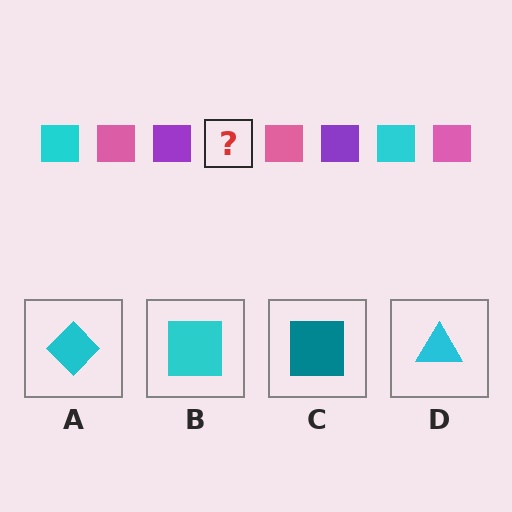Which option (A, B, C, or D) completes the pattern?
B.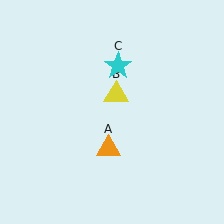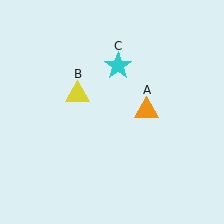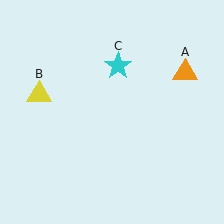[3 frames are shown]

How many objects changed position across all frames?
2 objects changed position: orange triangle (object A), yellow triangle (object B).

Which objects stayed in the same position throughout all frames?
Cyan star (object C) remained stationary.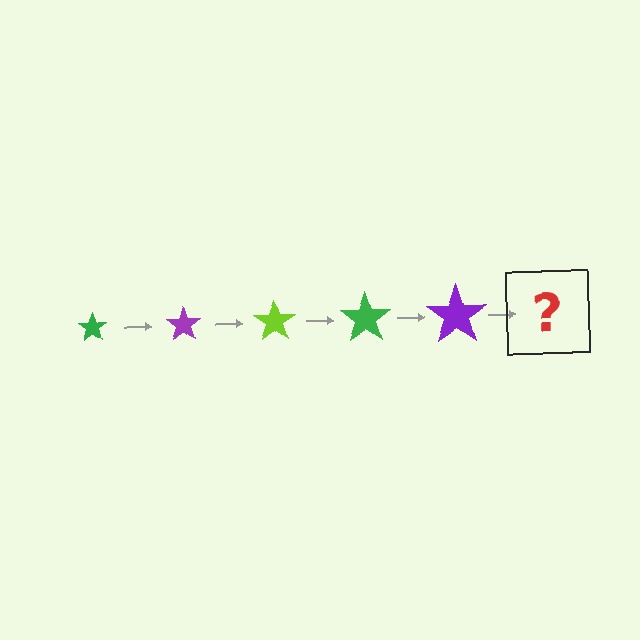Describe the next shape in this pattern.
It should be a lime star, larger than the previous one.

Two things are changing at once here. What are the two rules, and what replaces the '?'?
The two rules are that the star grows larger each step and the color cycles through green, purple, and lime. The '?' should be a lime star, larger than the previous one.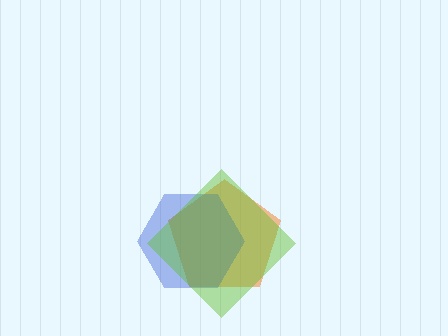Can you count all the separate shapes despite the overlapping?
Yes, there are 3 separate shapes.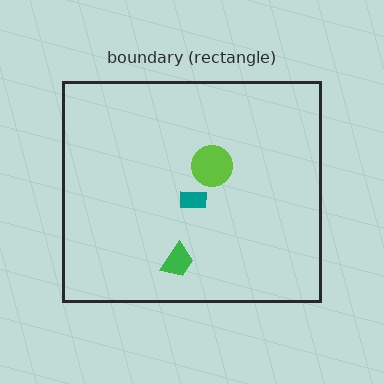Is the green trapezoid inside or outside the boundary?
Inside.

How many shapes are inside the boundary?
3 inside, 0 outside.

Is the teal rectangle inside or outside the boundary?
Inside.